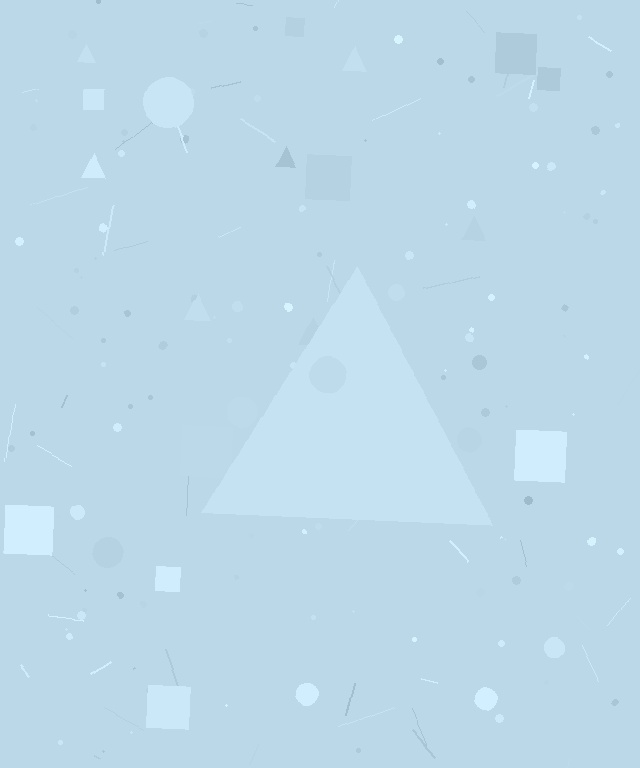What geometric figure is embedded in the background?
A triangle is embedded in the background.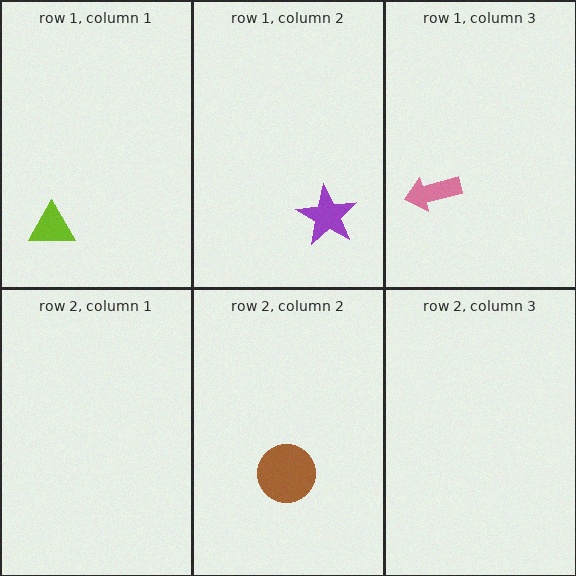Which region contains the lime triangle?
The row 1, column 1 region.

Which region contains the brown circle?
The row 2, column 2 region.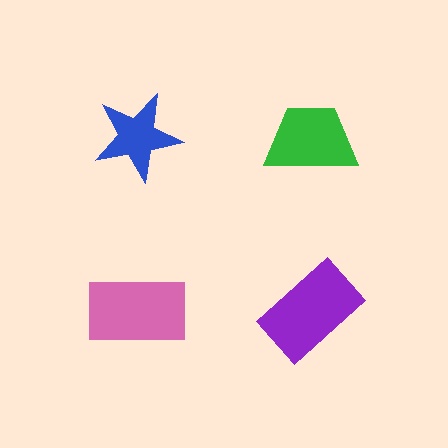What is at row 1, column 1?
A blue star.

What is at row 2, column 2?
A purple rectangle.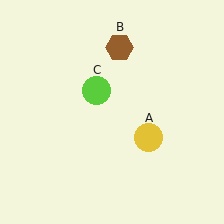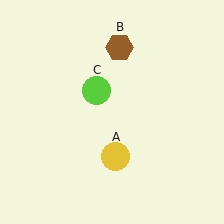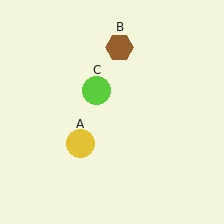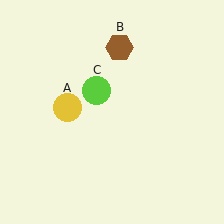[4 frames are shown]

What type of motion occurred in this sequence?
The yellow circle (object A) rotated clockwise around the center of the scene.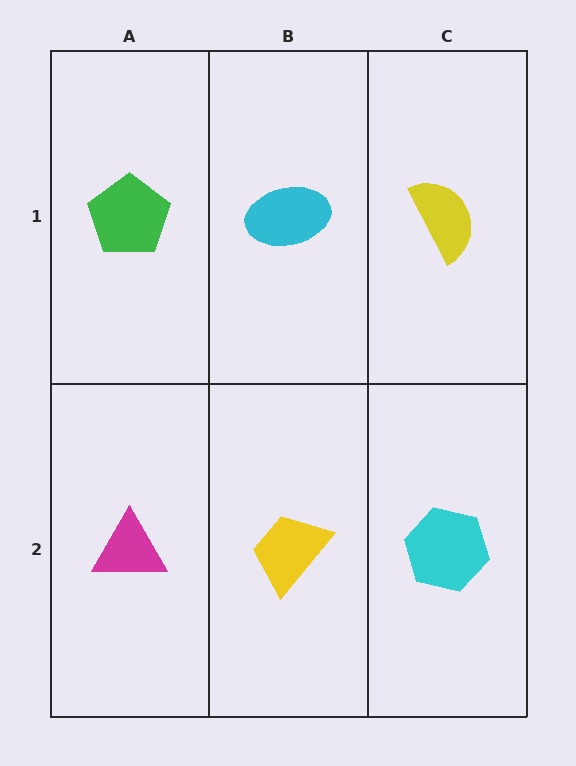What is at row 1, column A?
A green pentagon.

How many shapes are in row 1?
3 shapes.